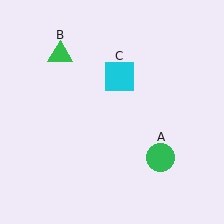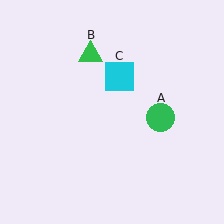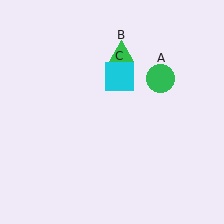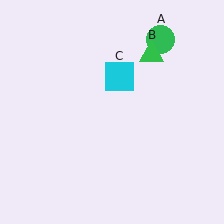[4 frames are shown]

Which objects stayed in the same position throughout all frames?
Cyan square (object C) remained stationary.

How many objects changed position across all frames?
2 objects changed position: green circle (object A), green triangle (object B).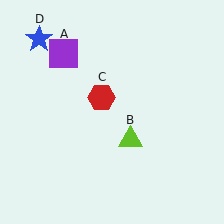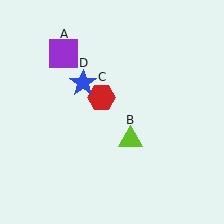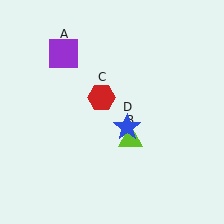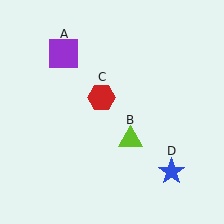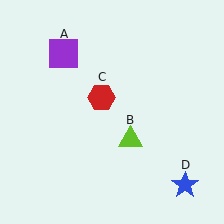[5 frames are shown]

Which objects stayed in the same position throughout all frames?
Purple square (object A) and lime triangle (object B) and red hexagon (object C) remained stationary.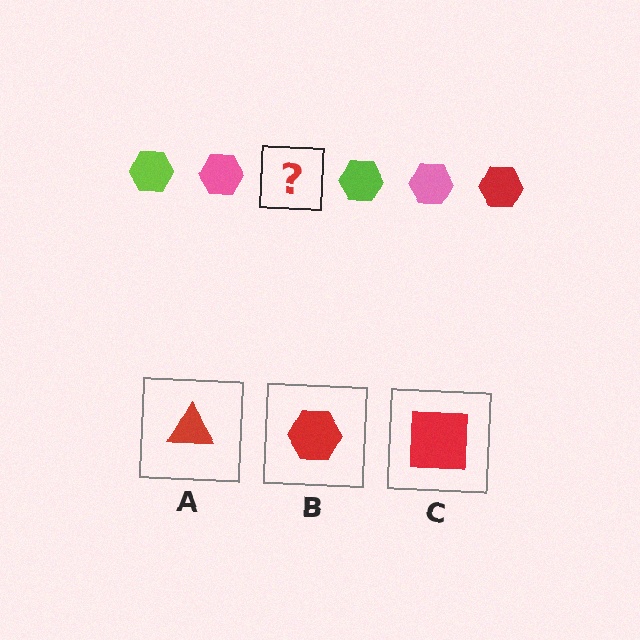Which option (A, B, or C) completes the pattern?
B.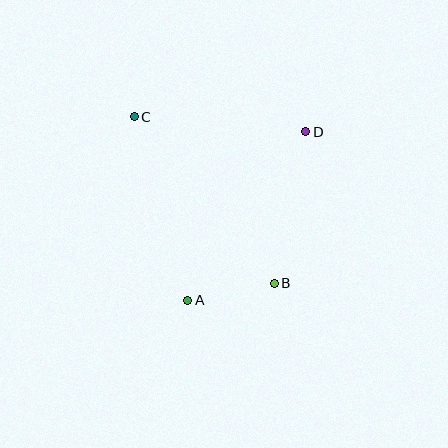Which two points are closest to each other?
Points A and B are closest to each other.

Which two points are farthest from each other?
Points B and C are farthest from each other.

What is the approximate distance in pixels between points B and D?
The distance between B and D is approximately 155 pixels.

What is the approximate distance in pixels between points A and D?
The distance between A and D is approximately 206 pixels.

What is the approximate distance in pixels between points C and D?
The distance between C and D is approximately 172 pixels.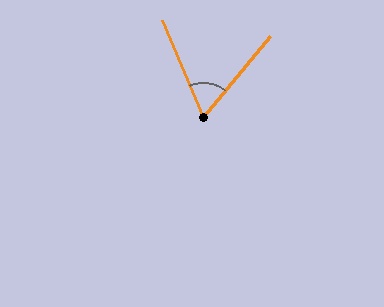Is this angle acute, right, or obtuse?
It is acute.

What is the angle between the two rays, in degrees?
Approximately 63 degrees.